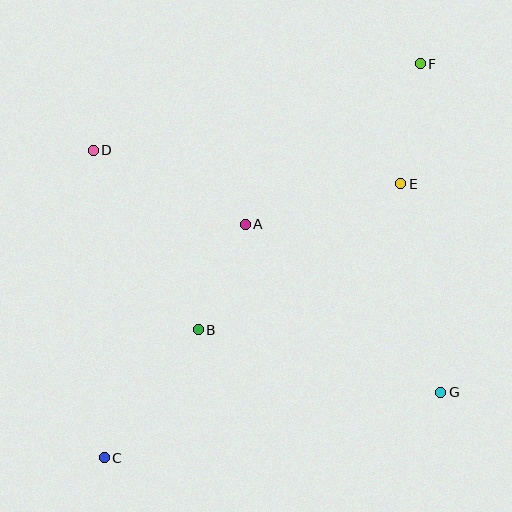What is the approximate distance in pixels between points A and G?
The distance between A and G is approximately 258 pixels.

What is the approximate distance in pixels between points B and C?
The distance between B and C is approximately 159 pixels.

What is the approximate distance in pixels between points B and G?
The distance between B and G is approximately 251 pixels.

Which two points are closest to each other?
Points A and B are closest to each other.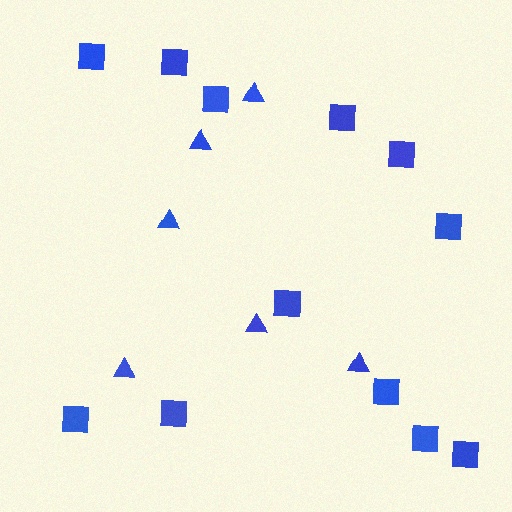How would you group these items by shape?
There are 2 groups: one group of triangles (6) and one group of squares (12).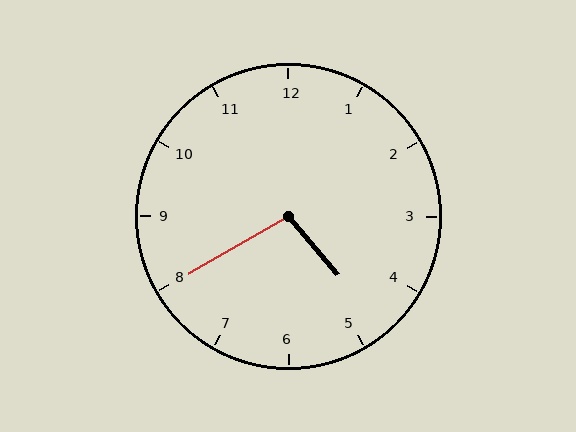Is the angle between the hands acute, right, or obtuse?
It is obtuse.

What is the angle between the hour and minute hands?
Approximately 100 degrees.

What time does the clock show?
4:40.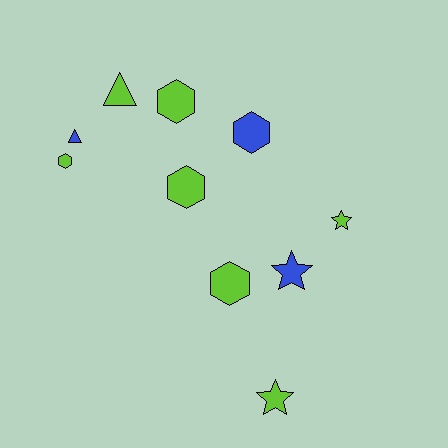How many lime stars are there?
There are 2 lime stars.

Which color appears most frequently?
Lime, with 7 objects.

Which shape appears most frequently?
Hexagon, with 5 objects.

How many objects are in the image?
There are 10 objects.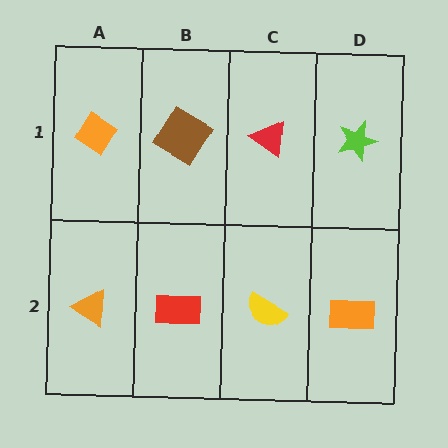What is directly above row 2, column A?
An orange diamond.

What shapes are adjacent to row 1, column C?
A yellow semicircle (row 2, column C), a brown diamond (row 1, column B), a lime star (row 1, column D).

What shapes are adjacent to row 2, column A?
An orange diamond (row 1, column A), a red rectangle (row 2, column B).